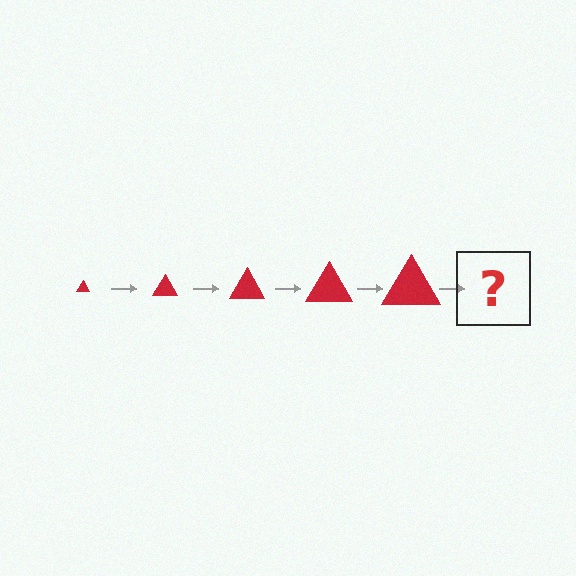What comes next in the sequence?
The next element should be a red triangle, larger than the previous one.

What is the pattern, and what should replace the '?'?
The pattern is that the triangle gets progressively larger each step. The '?' should be a red triangle, larger than the previous one.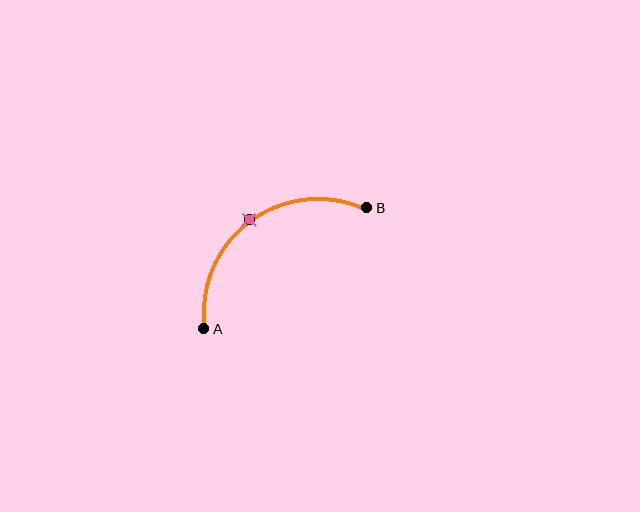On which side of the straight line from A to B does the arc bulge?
The arc bulges above and to the left of the straight line connecting A and B.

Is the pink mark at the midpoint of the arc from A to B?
Yes. The pink mark lies on the arc at equal arc-length from both A and B — it is the arc midpoint.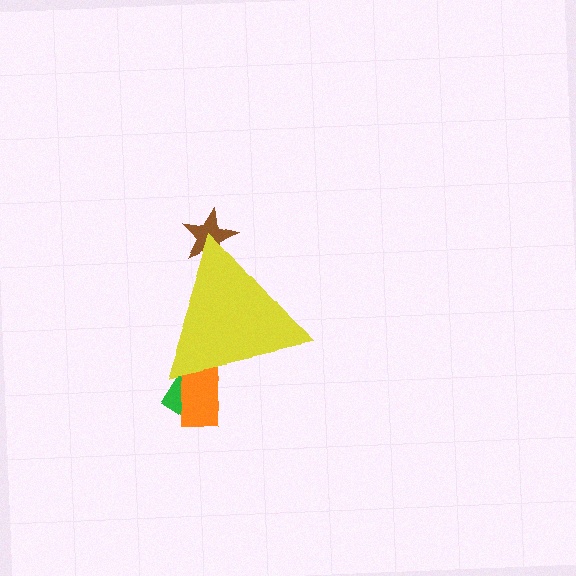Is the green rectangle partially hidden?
Yes, the green rectangle is partially hidden behind the yellow triangle.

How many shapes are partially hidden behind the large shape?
3 shapes are partially hidden.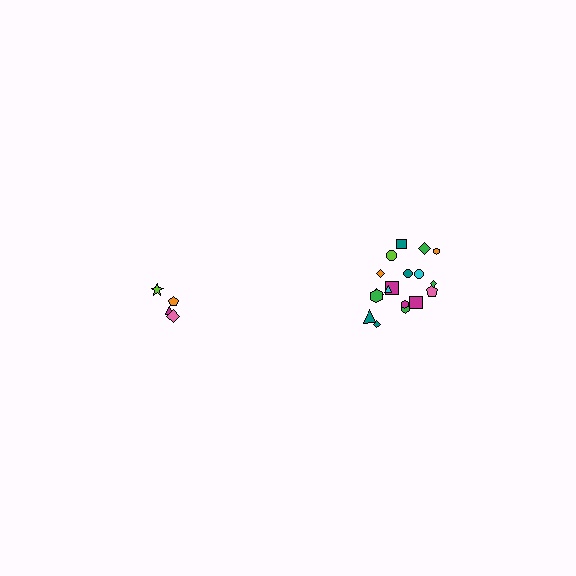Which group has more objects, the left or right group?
The right group.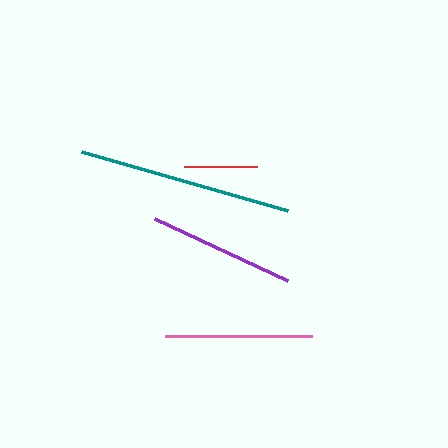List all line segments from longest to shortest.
From longest to shortest: teal, pink, purple, red.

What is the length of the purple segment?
The purple segment is approximately 147 pixels long.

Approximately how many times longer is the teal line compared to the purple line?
The teal line is approximately 1.5 times the length of the purple line.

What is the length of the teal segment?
The teal segment is approximately 214 pixels long.